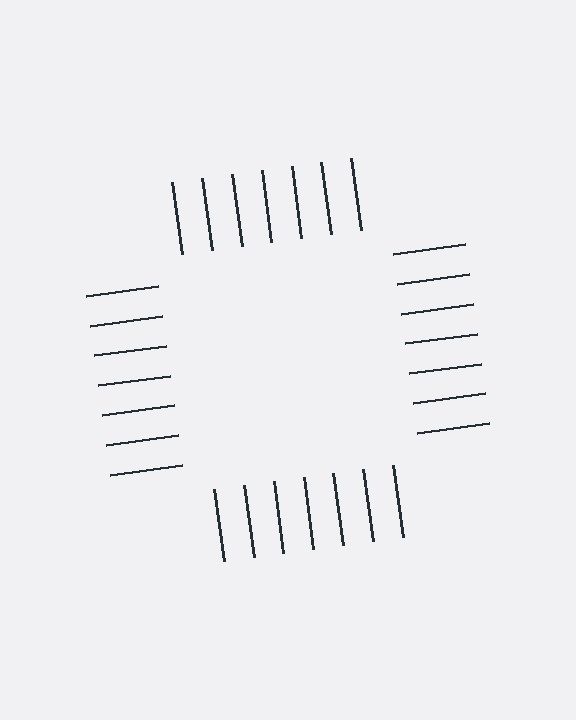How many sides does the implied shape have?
4 sides — the line-ends trace a square.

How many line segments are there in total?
28 — 7 along each of the 4 edges.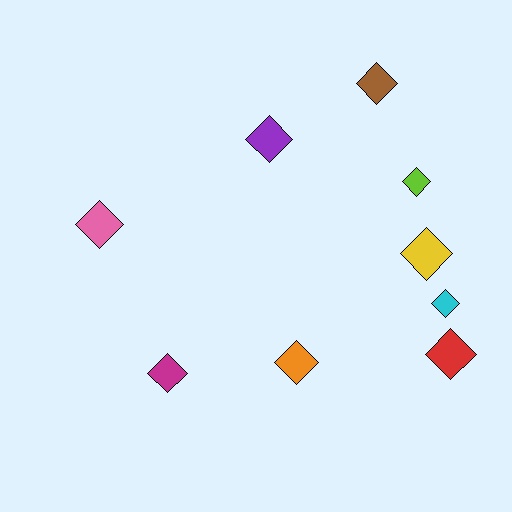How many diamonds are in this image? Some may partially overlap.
There are 9 diamonds.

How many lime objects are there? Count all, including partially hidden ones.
There is 1 lime object.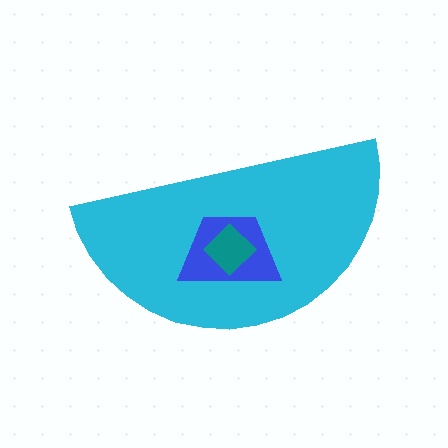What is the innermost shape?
The teal diamond.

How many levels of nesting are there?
3.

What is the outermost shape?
The cyan semicircle.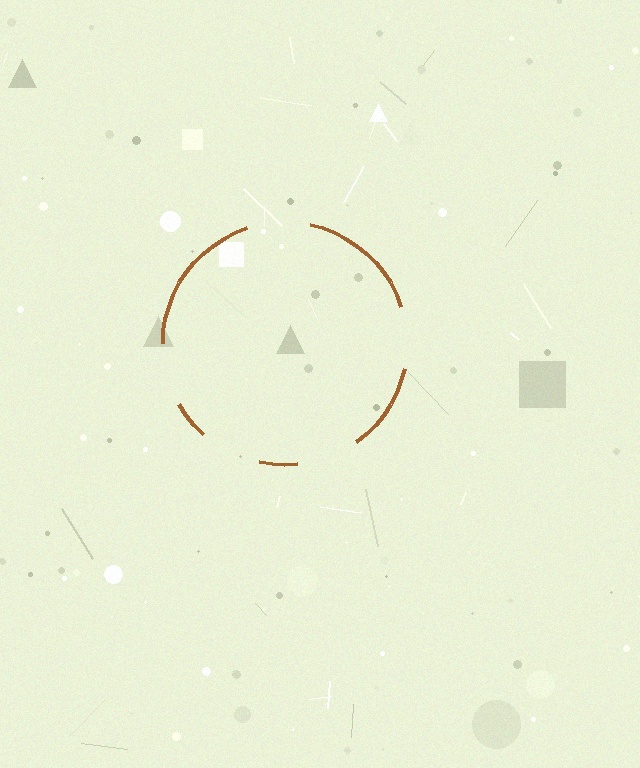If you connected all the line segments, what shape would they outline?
They would outline a circle.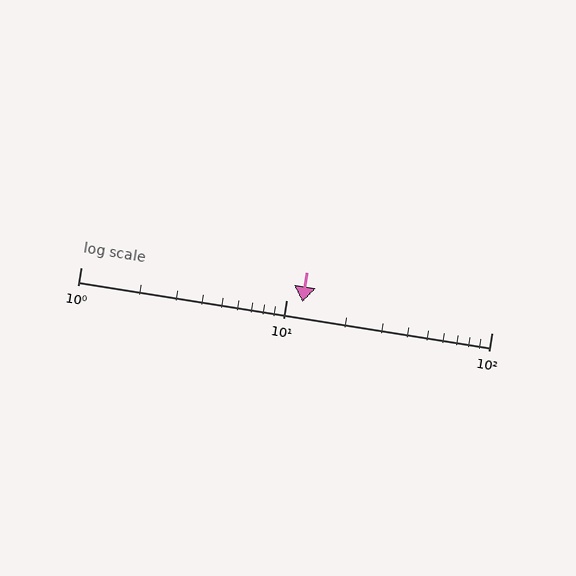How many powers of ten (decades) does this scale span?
The scale spans 2 decades, from 1 to 100.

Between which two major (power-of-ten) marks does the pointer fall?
The pointer is between 10 and 100.